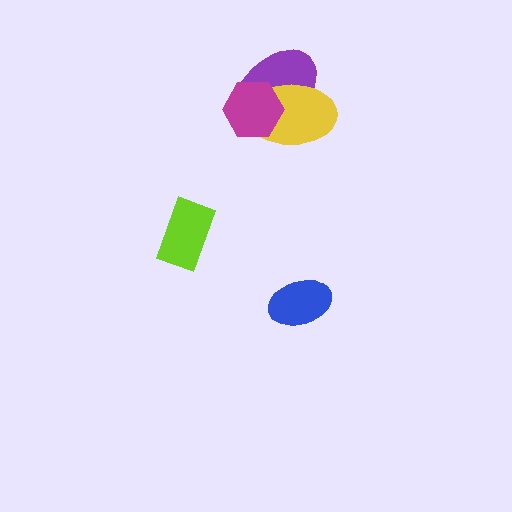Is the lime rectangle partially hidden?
No, no other shape covers it.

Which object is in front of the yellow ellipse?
The magenta hexagon is in front of the yellow ellipse.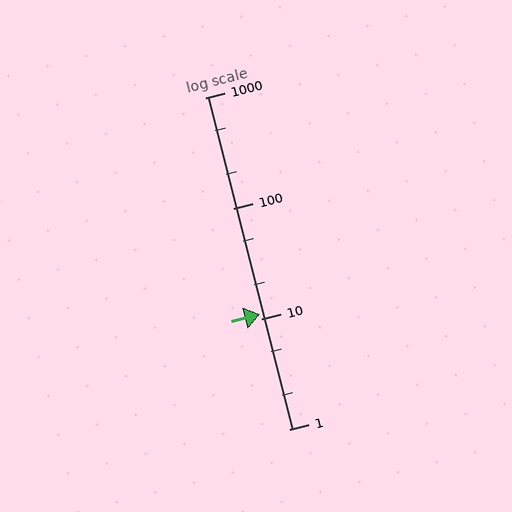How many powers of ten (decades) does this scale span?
The scale spans 3 decades, from 1 to 1000.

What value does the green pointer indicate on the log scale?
The pointer indicates approximately 11.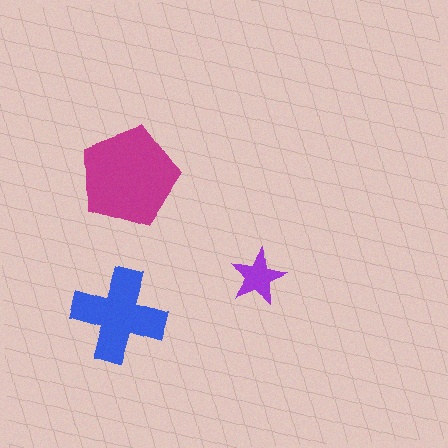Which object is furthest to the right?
The purple star is rightmost.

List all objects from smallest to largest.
The purple star, the blue cross, the magenta pentagon.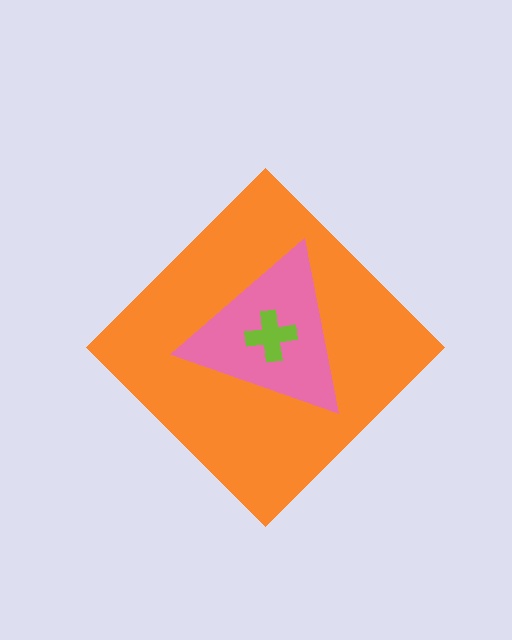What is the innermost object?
The lime cross.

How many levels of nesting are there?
3.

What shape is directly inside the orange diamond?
The pink triangle.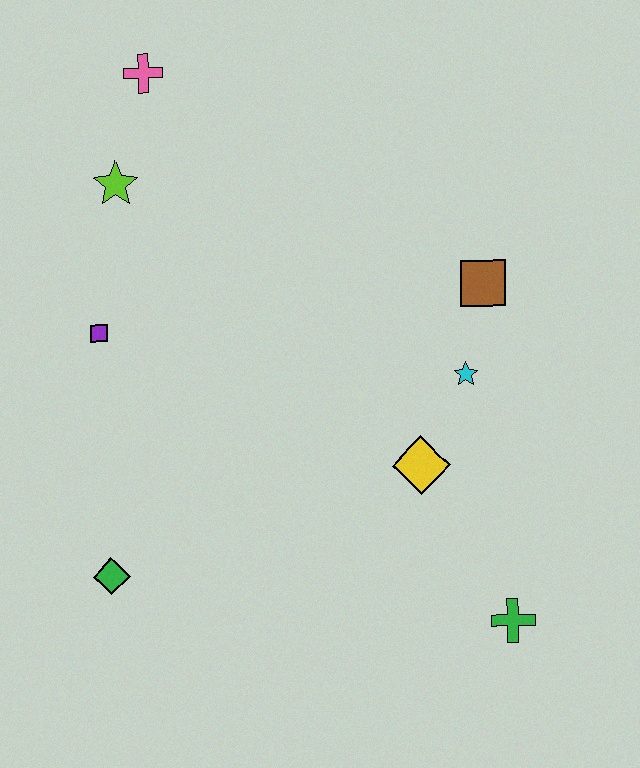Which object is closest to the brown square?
The cyan star is closest to the brown square.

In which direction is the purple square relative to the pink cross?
The purple square is below the pink cross.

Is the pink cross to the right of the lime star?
Yes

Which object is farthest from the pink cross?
The green cross is farthest from the pink cross.